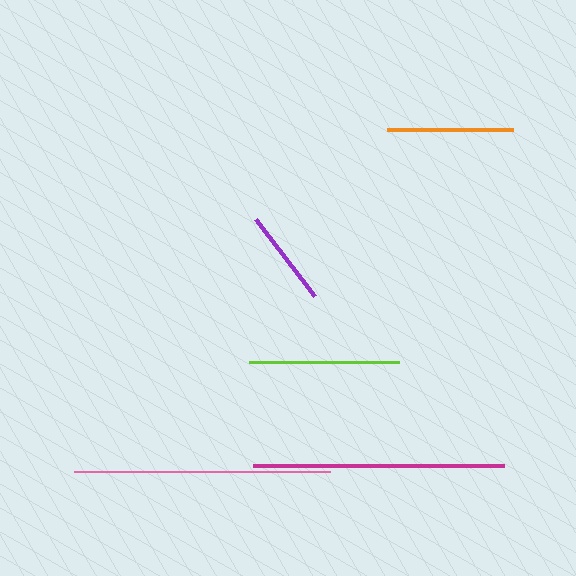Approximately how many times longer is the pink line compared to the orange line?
The pink line is approximately 2.0 times the length of the orange line.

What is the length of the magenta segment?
The magenta segment is approximately 251 pixels long.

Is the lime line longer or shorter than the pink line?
The pink line is longer than the lime line.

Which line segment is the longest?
The pink line is the longest at approximately 256 pixels.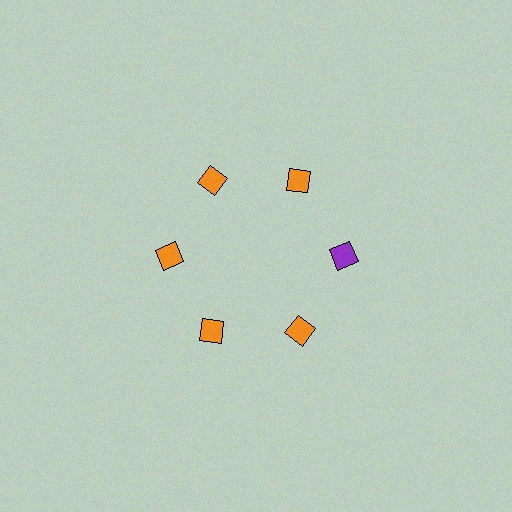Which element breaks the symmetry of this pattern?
The purple diamond at roughly the 3 o'clock position breaks the symmetry. All other shapes are orange diamonds.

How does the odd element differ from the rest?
It has a different color: purple instead of orange.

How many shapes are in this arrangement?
There are 6 shapes arranged in a ring pattern.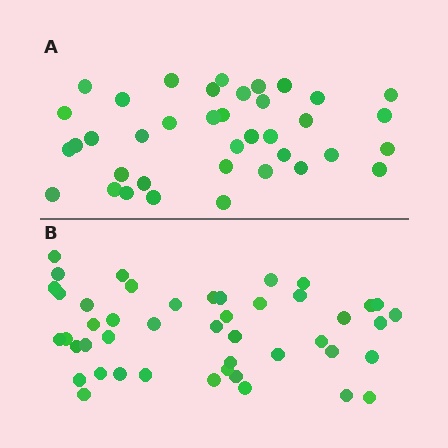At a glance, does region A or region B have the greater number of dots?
Region B (the bottom region) has more dots.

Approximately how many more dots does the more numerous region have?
Region B has roughly 8 or so more dots than region A.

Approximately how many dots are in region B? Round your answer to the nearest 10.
About 50 dots. (The exact count is 46, which rounds to 50.)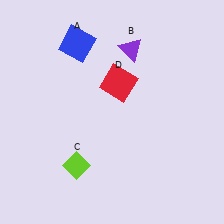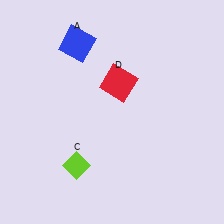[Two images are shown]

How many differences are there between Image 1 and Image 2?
There is 1 difference between the two images.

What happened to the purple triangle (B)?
The purple triangle (B) was removed in Image 2. It was in the top-right area of Image 1.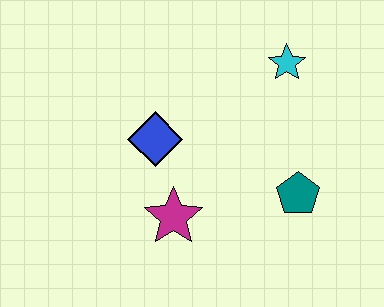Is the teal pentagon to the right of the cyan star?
Yes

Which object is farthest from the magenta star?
The cyan star is farthest from the magenta star.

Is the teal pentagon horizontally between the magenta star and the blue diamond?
No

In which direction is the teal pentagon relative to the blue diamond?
The teal pentagon is to the right of the blue diamond.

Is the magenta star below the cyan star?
Yes